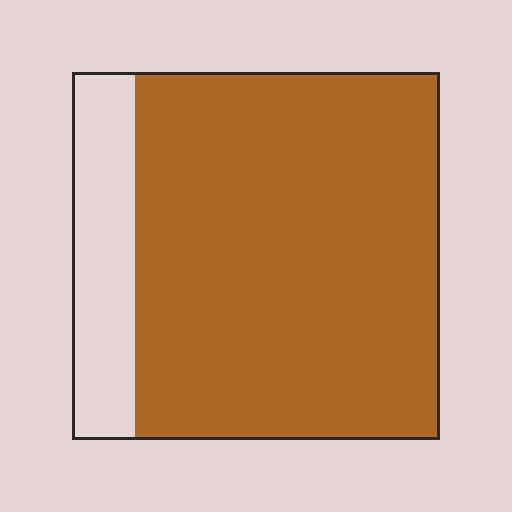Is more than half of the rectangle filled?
Yes.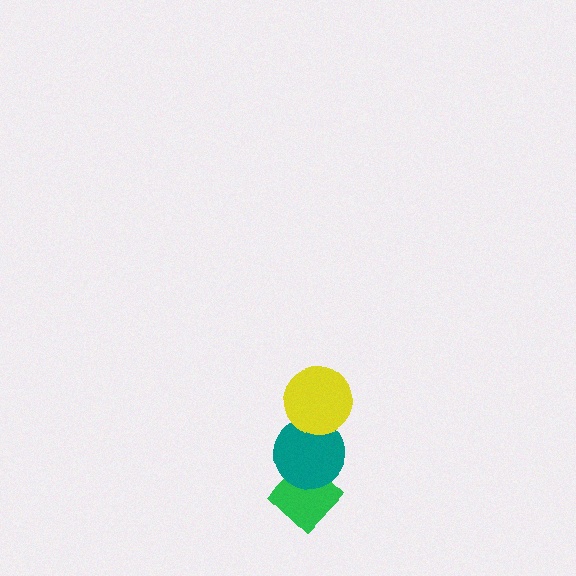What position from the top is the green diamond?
The green diamond is 3rd from the top.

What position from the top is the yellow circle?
The yellow circle is 1st from the top.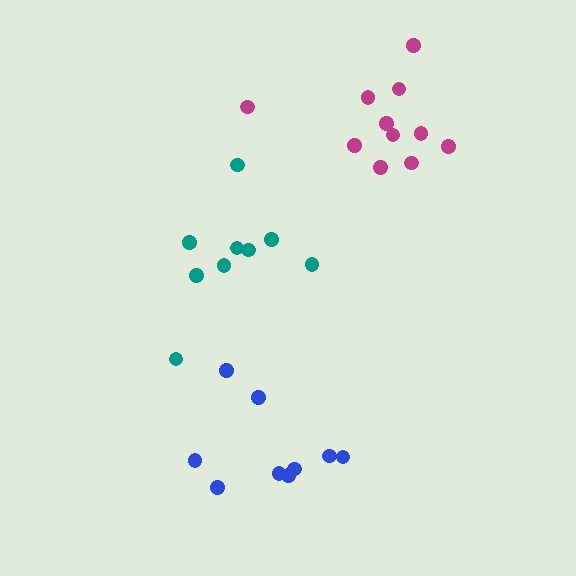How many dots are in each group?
Group 1: 9 dots, Group 2: 9 dots, Group 3: 11 dots (29 total).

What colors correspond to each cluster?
The clusters are colored: teal, blue, magenta.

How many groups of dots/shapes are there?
There are 3 groups.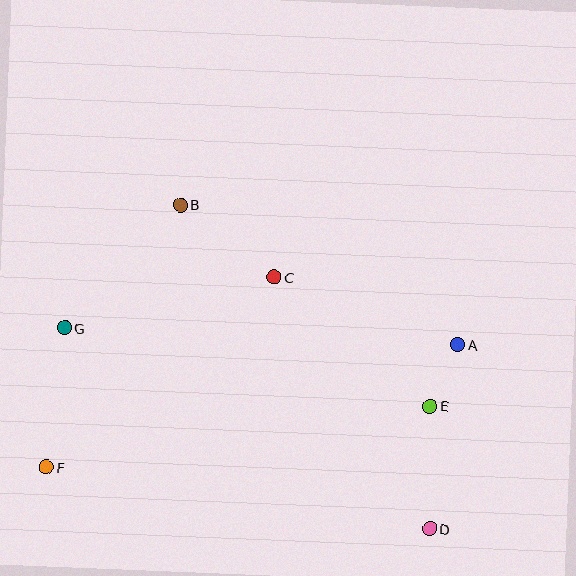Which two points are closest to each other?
Points A and E are closest to each other.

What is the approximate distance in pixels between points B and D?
The distance between B and D is approximately 409 pixels.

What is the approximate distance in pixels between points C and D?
The distance between C and D is approximately 296 pixels.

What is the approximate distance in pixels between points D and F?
The distance between D and F is approximately 388 pixels.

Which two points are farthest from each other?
Points A and F are farthest from each other.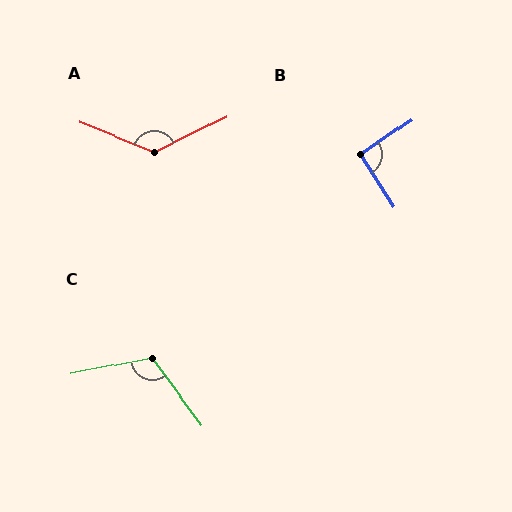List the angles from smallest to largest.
B (92°), C (115°), A (132°).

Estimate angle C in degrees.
Approximately 115 degrees.